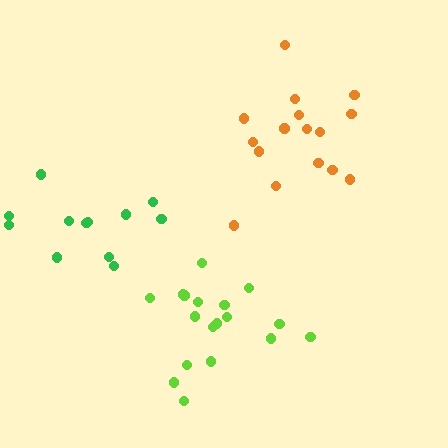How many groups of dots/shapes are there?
There are 3 groups.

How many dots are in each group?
Group 1: 12 dots, Group 2: 18 dots, Group 3: 16 dots (46 total).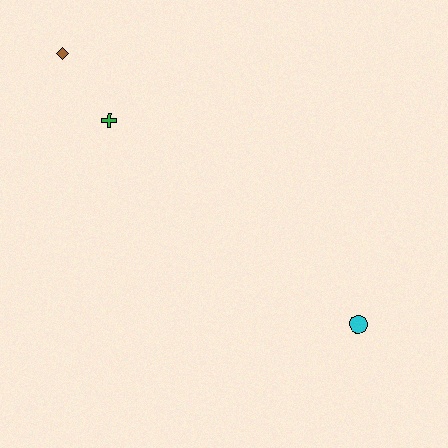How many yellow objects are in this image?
There are no yellow objects.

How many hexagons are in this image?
There are no hexagons.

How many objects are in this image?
There are 3 objects.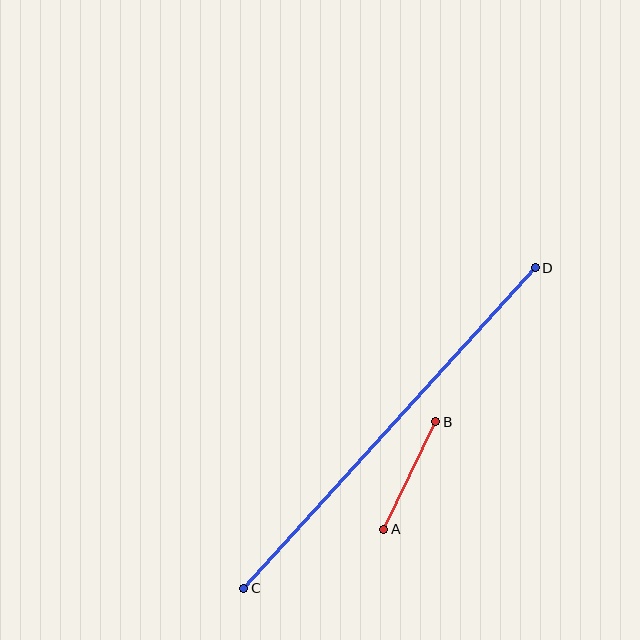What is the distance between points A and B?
The distance is approximately 120 pixels.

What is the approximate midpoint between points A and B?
The midpoint is at approximately (410, 476) pixels.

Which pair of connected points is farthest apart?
Points C and D are farthest apart.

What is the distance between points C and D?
The distance is approximately 433 pixels.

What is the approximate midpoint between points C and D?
The midpoint is at approximately (389, 428) pixels.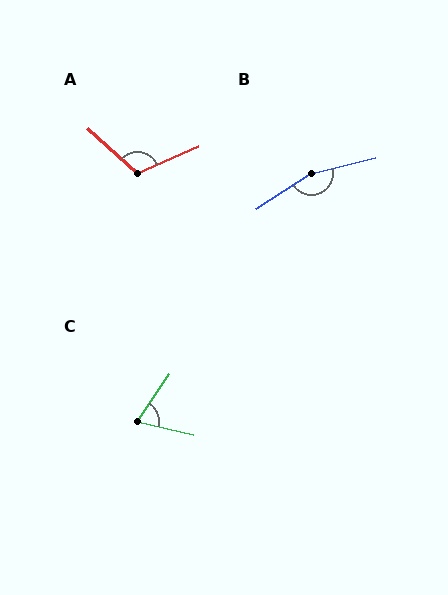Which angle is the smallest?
C, at approximately 69 degrees.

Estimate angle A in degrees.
Approximately 114 degrees.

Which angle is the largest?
B, at approximately 161 degrees.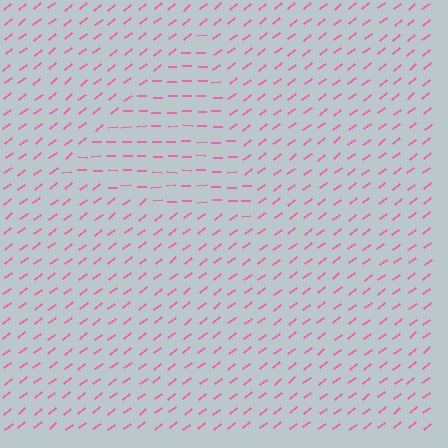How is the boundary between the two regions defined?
The boundary is defined purely by a change in line orientation (approximately 37 degrees difference). All lines are the same color and thickness.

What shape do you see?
I see a triangle.